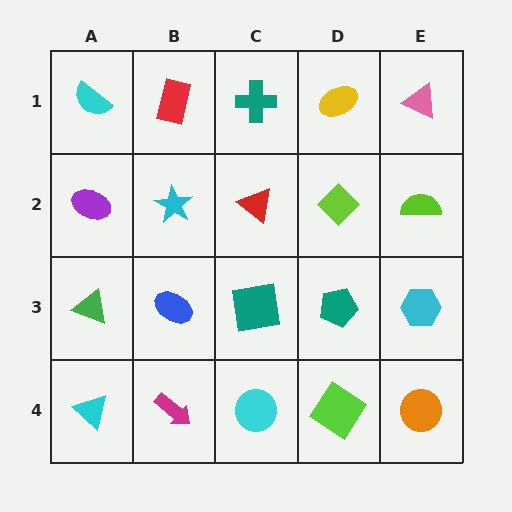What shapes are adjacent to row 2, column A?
A cyan semicircle (row 1, column A), a green triangle (row 3, column A), a cyan star (row 2, column B).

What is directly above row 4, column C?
A teal square.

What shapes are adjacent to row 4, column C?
A teal square (row 3, column C), a magenta arrow (row 4, column B), a lime diamond (row 4, column D).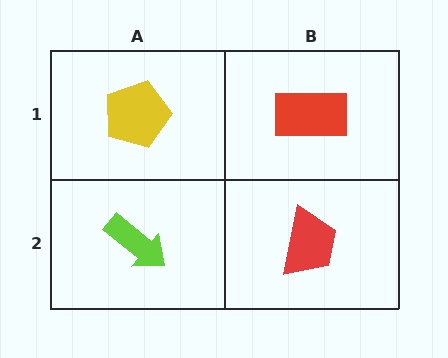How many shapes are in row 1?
2 shapes.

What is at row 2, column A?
A lime arrow.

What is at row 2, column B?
A red trapezoid.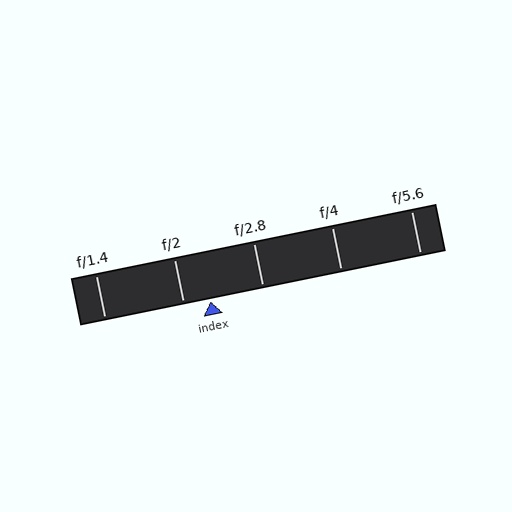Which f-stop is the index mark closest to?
The index mark is closest to f/2.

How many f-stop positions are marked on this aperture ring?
There are 5 f-stop positions marked.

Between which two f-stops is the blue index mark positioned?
The index mark is between f/2 and f/2.8.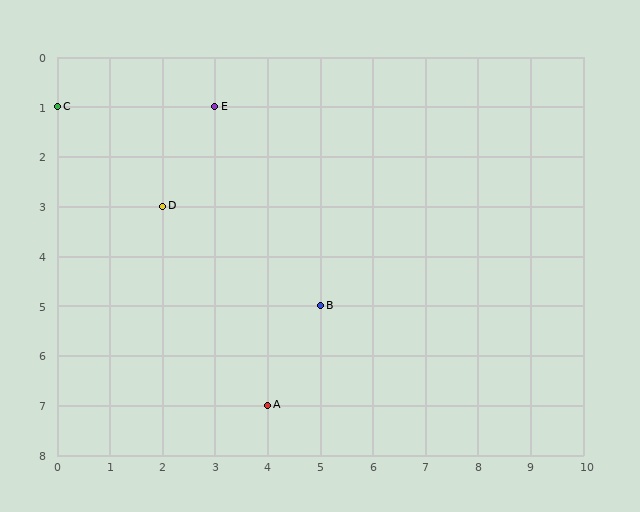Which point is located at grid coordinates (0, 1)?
Point C is at (0, 1).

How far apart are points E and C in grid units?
Points E and C are 3 columns apart.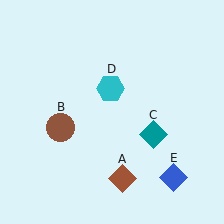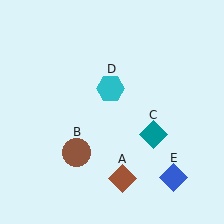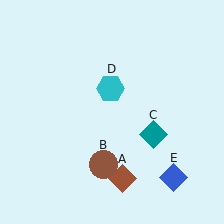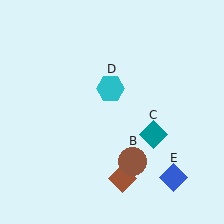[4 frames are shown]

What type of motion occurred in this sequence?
The brown circle (object B) rotated counterclockwise around the center of the scene.